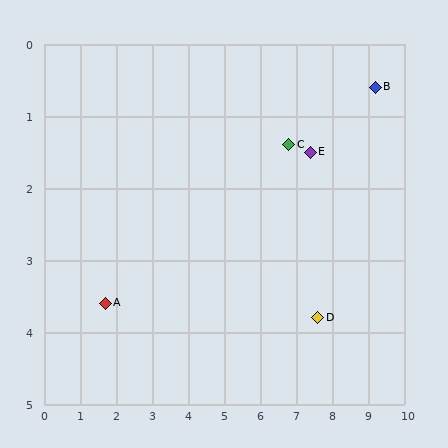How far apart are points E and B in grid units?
Points E and B are about 2.0 grid units apart.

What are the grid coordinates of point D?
Point D is at approximately (7.6, 3.8).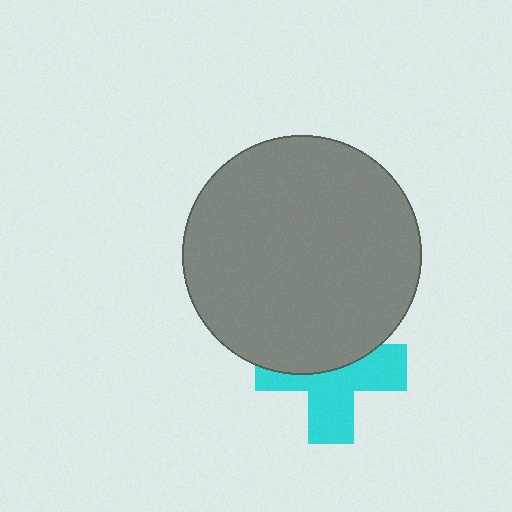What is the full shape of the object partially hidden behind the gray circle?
The partially hidden object is a cyan cross.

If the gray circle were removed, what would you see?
You would see the complete cyan cross.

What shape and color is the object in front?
The object in front is a gray circle.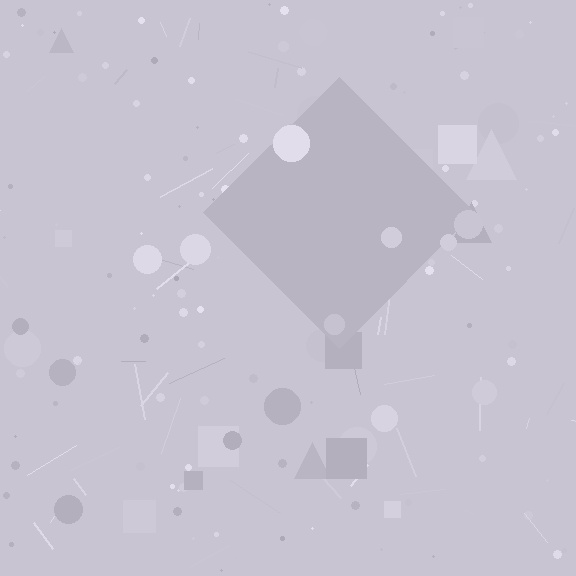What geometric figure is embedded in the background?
A diamond is embedded in the background.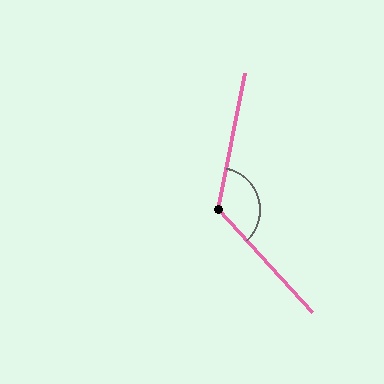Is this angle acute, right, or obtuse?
It is obtuse.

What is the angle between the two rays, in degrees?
Approximately 126 degrees.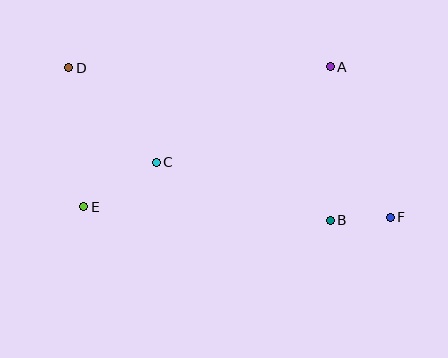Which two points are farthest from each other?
Points D and F are farthest from each other.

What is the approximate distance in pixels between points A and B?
The distance between A and B is approximately 153 pixels.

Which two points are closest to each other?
Points B and F are closest to each other.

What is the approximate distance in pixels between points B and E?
The distance between B and E is approximately 247 pixels.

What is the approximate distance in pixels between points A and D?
The distance between A and D is approximately 262 pixels.